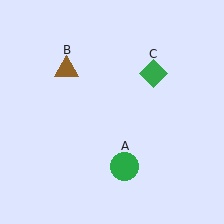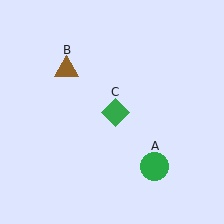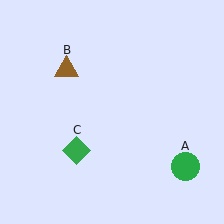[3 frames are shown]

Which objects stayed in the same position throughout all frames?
Brown triangle (object B) remained stationary.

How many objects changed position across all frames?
2 objects changed position: green circle (object A), green diamond (object C).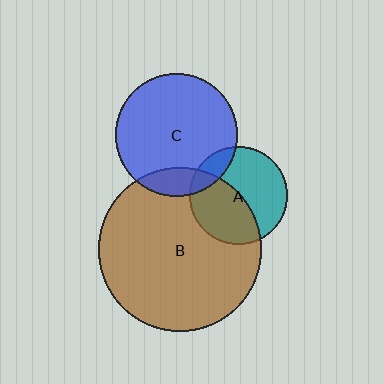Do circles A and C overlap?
Yes.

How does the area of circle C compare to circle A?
Approximately 1.6 times.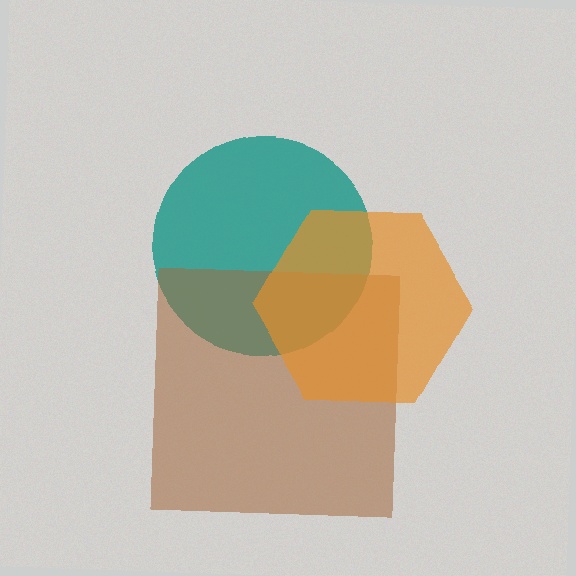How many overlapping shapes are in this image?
There are 3 overlapping shapes in the image.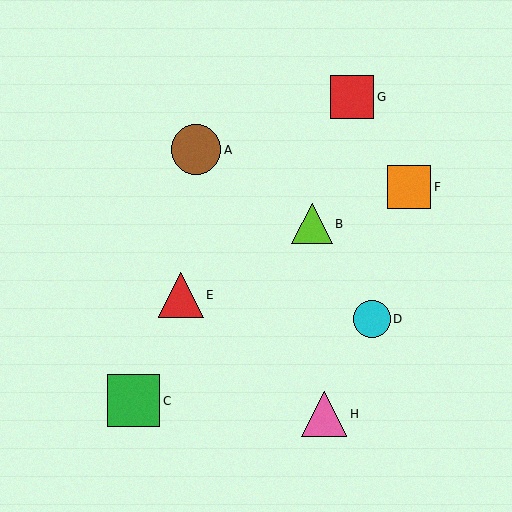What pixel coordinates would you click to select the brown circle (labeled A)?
Click at (196, 150) to select the brown circle A.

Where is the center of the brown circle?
The center of the brown circle is at (196, 150).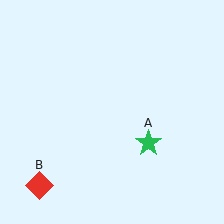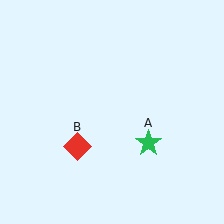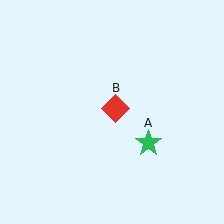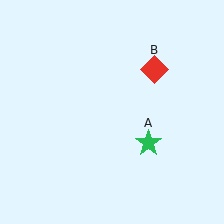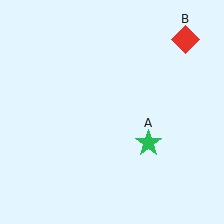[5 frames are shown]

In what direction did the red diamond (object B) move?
The red diamond (object B) moved up and to the right.